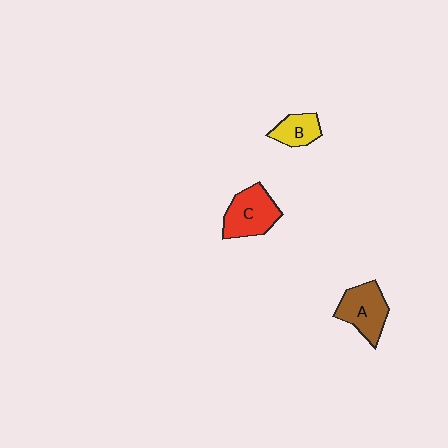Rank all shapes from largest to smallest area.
From largest to smallest: C (red), A (brown), B (yellow).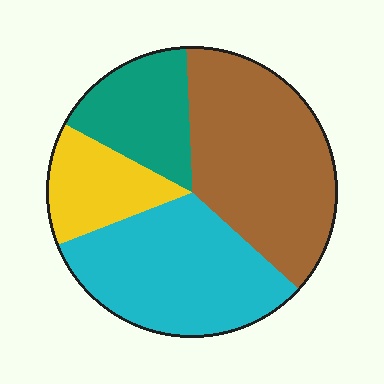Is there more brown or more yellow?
Brown.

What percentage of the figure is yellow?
Yellow covers about 15% of the figure.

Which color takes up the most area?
Brown, at roughly 35%.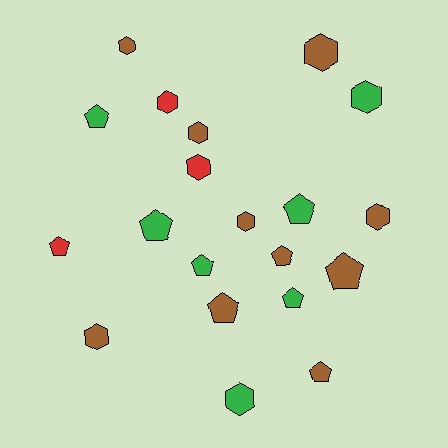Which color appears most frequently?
Brown, with 10 objects.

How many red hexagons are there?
There are 2 red hexagons.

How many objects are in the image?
There are 20 objects.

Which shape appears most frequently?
Hexagon, with 10 objects.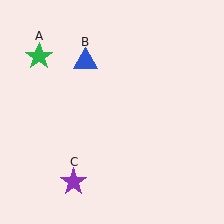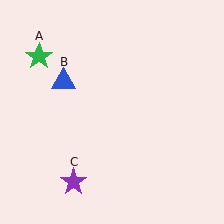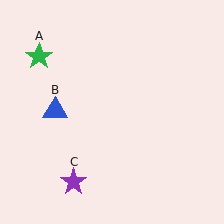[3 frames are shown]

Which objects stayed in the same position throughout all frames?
Green star (object A) and purple star (object C) remained stationary.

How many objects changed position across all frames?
1 object changed position: blue triangle (object B).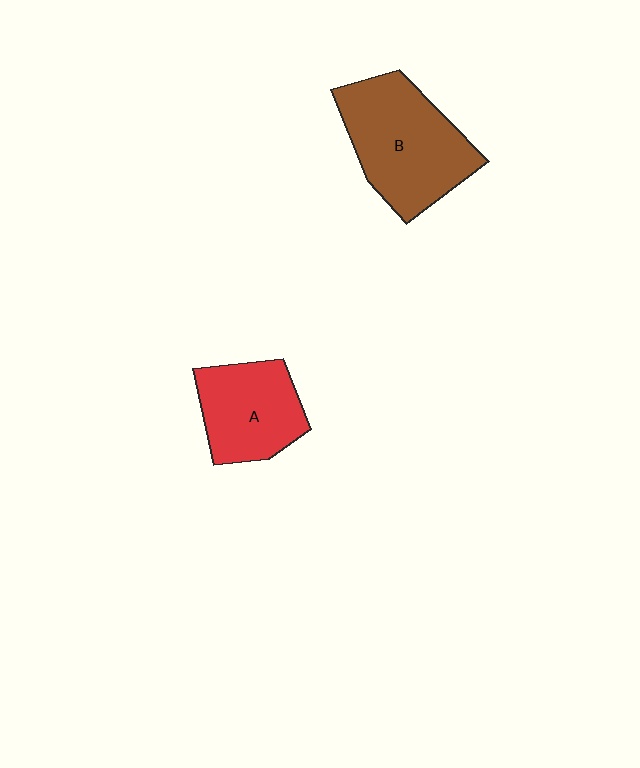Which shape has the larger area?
Shape B (brown).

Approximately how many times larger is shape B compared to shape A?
Approximately 1.4 times.